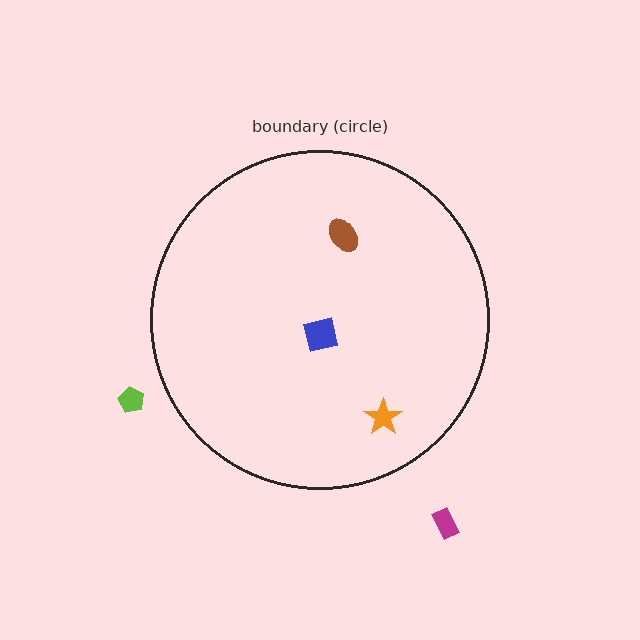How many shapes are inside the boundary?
3 inside, 2 outside.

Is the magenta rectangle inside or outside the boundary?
Outside.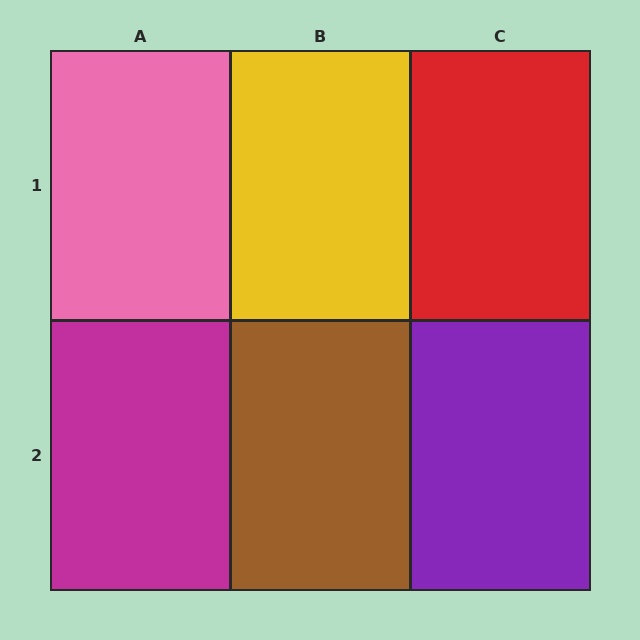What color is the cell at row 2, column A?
Magenta.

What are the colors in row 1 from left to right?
Pink, yellow, red.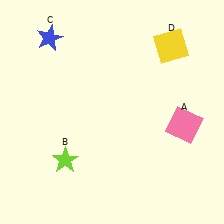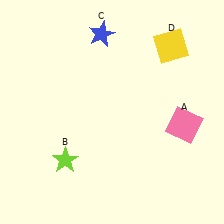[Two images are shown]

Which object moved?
The blue star (C) moved right.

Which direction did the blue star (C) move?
The blue star (C) moved right.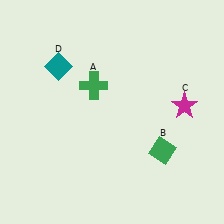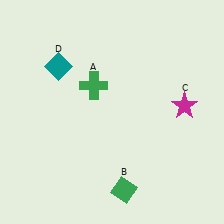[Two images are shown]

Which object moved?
The green diamond (B) moved down.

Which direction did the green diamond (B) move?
The green diamond (B) moved down.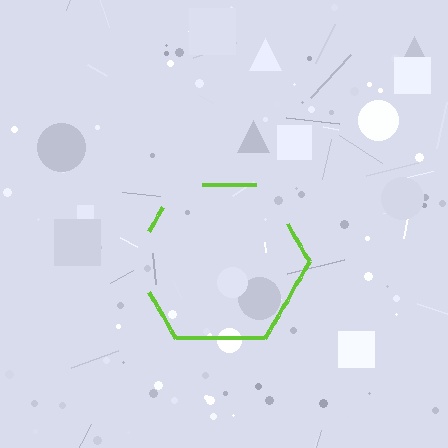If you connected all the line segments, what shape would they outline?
They would outline a hexagon.